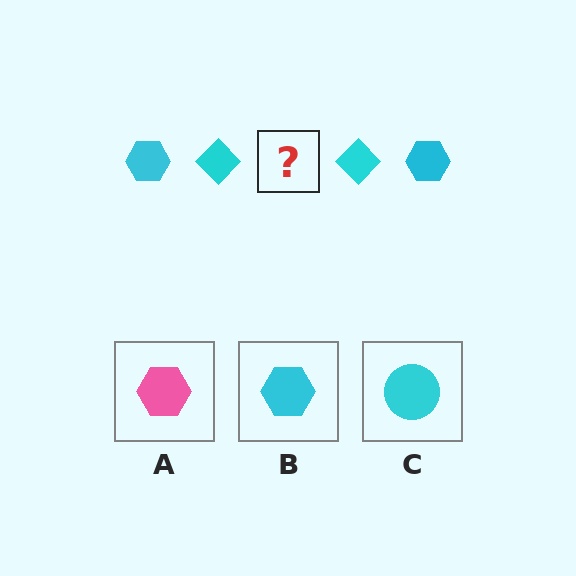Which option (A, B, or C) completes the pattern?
B.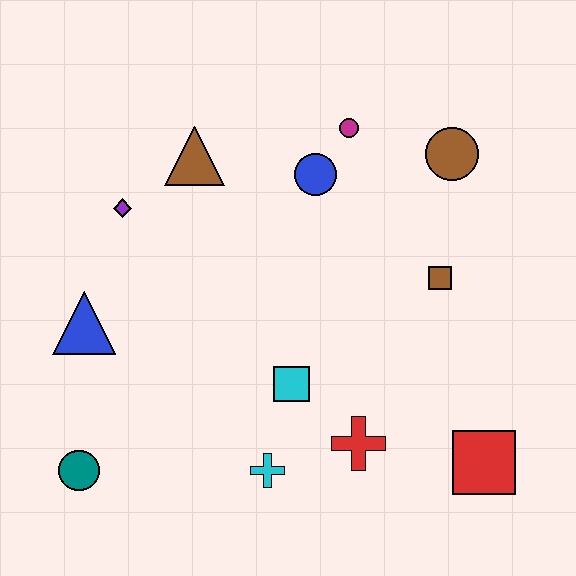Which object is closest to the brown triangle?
The purple diamond is closest to the brown triangle.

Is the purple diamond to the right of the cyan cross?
No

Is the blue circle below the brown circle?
Yes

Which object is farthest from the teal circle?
The brown circle is farthest from the teal circle.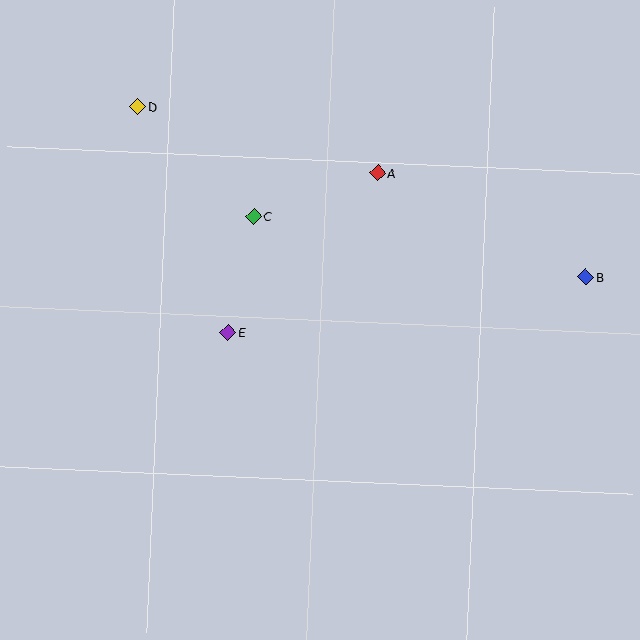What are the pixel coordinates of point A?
Point A is at (378, 173).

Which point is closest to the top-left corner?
Point D is closest to the top-left corner.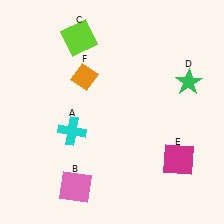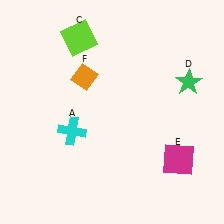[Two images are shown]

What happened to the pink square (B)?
The pink square (B) was removed in Image 2. It was in the bottom-left area of Image 1.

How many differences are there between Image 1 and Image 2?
There is 1 difference between the two images.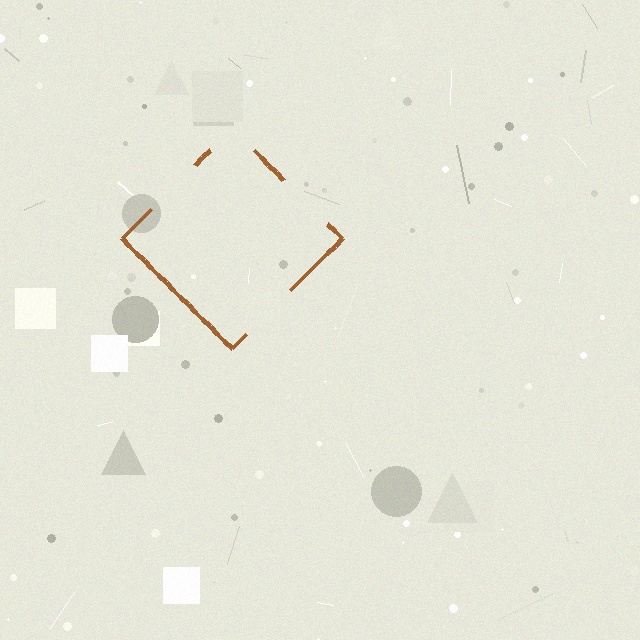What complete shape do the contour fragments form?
The contour fragments form a diamond.